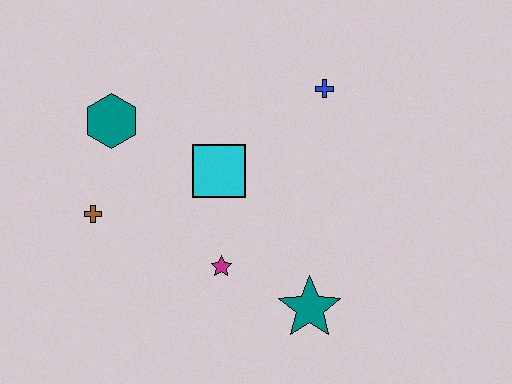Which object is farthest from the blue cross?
The brown cross is farthest from the blue cross.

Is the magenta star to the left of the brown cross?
No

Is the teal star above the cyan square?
No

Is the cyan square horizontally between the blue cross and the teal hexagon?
Yes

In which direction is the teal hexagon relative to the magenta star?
The teal hexagon is above the magenta star.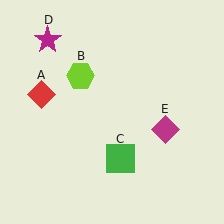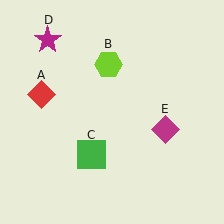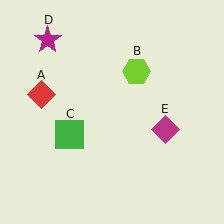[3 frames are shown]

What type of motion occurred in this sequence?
The lime hexagon (object B), green square (object C) rotated clockwise around the center of the scene.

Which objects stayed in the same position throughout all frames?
Red diamond (object A) and magenta star (object D) and magenta diamond (object E) remained stationary.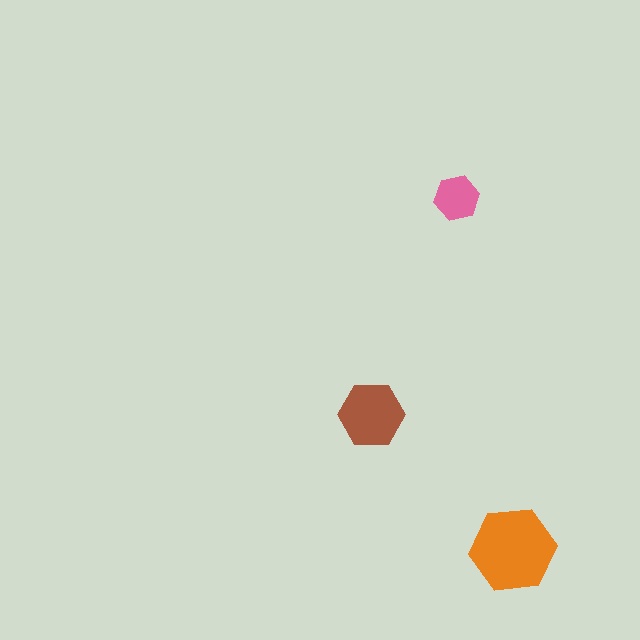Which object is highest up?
The pink hexagon is topmost.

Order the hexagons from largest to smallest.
the orange one, the brown one, the pink one.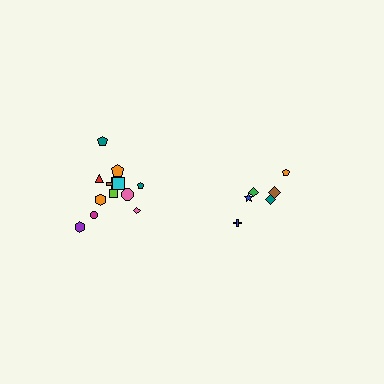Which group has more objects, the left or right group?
The left group.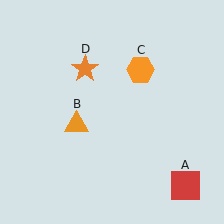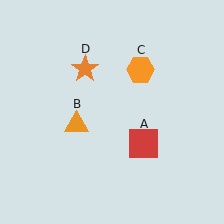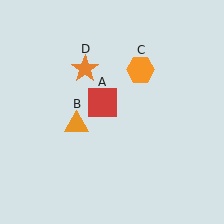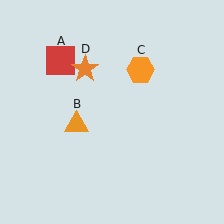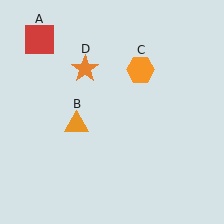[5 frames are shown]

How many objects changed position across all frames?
1 object changed position: red square (object A).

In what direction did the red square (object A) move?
The red square (object A) moved up and to the left.